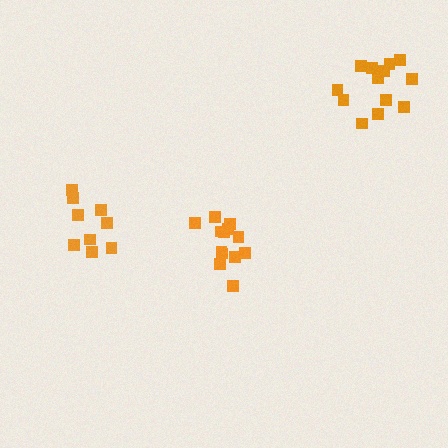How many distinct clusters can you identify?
There are 3 distinct clusters.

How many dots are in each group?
Group 1: 9 dots, Group 2: 13 dots, Group 3: 13 dots (35 total).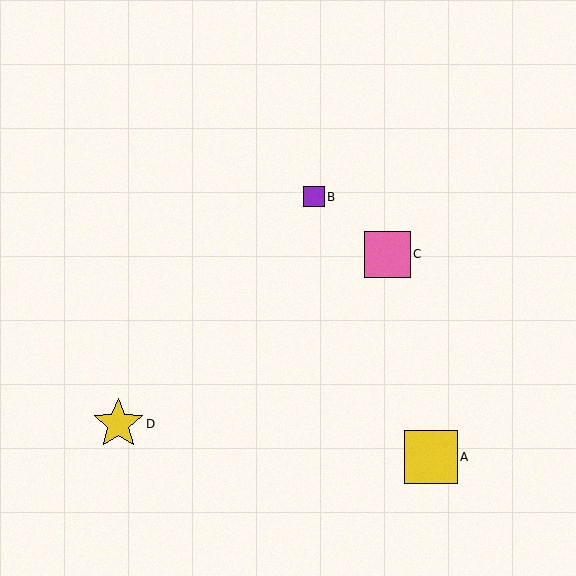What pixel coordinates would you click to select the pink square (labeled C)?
Click at (388, 254) to select the pink square C.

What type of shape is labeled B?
Shape B is a purple square.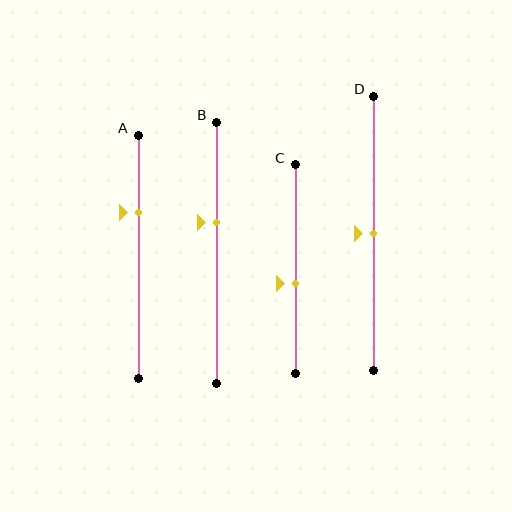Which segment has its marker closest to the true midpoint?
Segment D has its marker closest to the true midpoint.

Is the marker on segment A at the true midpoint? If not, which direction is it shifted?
No, the marker on segment A is shifted upward by about 18% of the segment length.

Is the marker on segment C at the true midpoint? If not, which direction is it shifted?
No, the marker on segment C is shifted downward by about 7% of the segment length.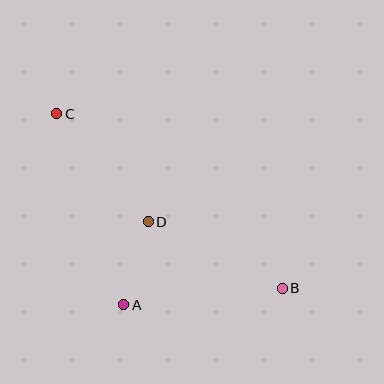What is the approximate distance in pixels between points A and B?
The distance between A and B is approximately 159 pixels.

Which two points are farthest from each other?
Points B and C are farthest from each other.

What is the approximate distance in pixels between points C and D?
The distance between C and D is approximately 141 pixels.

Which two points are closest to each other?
Points A and D are closest to each other.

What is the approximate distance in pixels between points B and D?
The distance between B and D is approximately 150 pixels.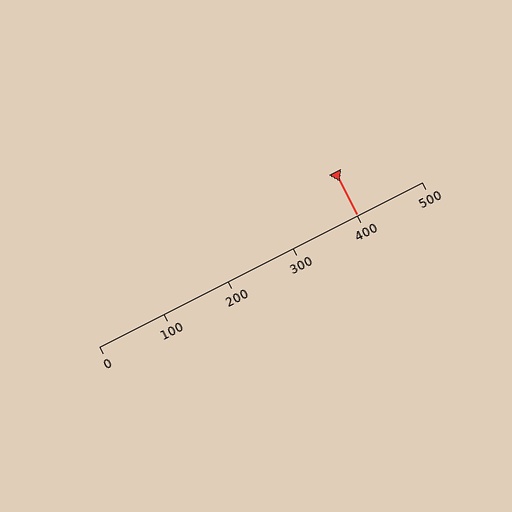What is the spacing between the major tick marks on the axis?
The major ticks are spaced 100 apart.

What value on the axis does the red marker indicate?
The marker indicates approximately 400.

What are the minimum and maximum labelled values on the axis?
The axis runs from 0 to 500.